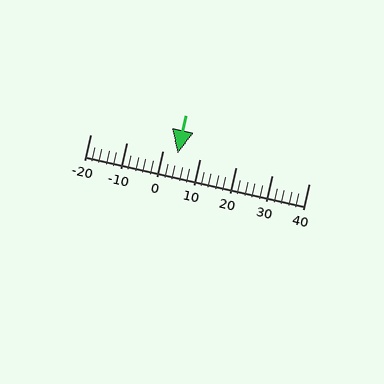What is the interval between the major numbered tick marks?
The major tick marks are spaced 10 units apart.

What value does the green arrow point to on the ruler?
The green arrow points to approximately 4.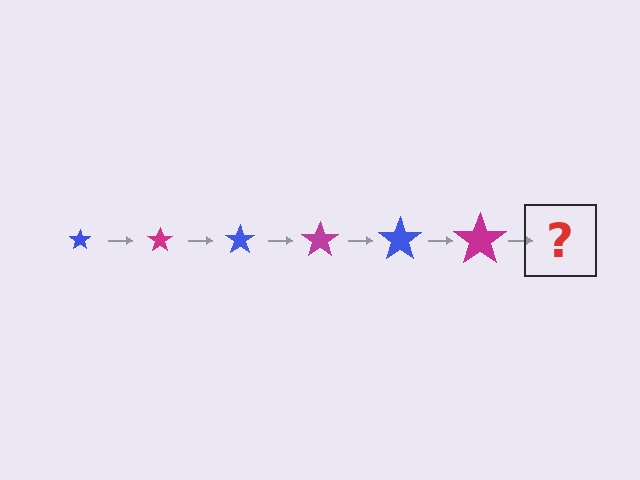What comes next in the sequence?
The next element should be a blue star, larger than the previous one.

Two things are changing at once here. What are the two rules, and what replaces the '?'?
The two rules are that the star grows larger each step and the color cycles through blue and magenta. The '?' should be a blue star, larger than the previous one.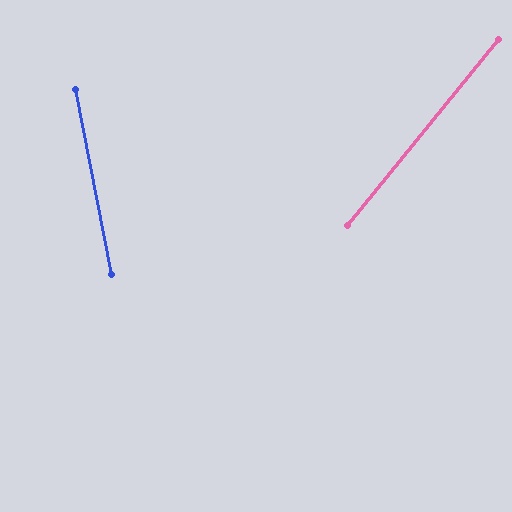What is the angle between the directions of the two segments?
Approximately 50 degrees.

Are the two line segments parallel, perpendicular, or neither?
Neither parallel nor perpendicular — they differ by about 50°.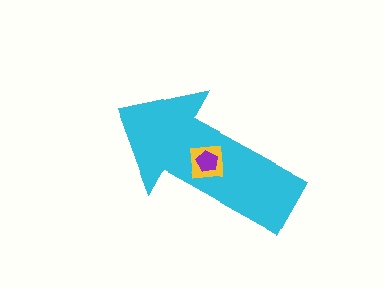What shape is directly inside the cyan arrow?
The yellow square.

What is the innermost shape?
The purple pentagon.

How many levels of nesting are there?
3.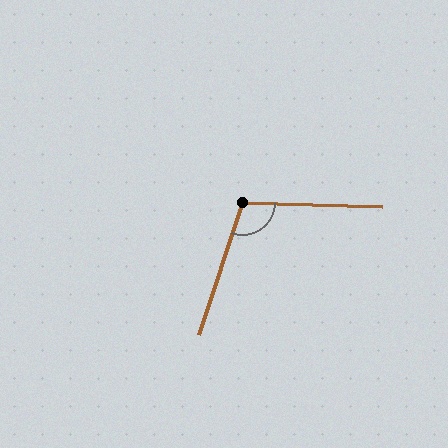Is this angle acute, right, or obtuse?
It is obtuse.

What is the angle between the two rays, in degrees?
Approximately 107 degrees.